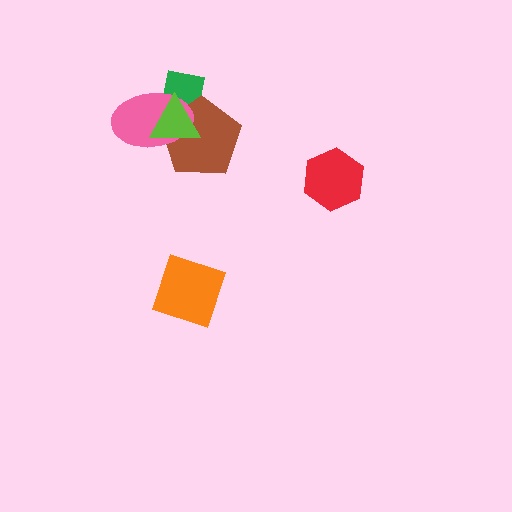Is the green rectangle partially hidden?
Yes, it is partially covered by another shape.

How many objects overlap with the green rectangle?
3 objects overlap with the green rectangle.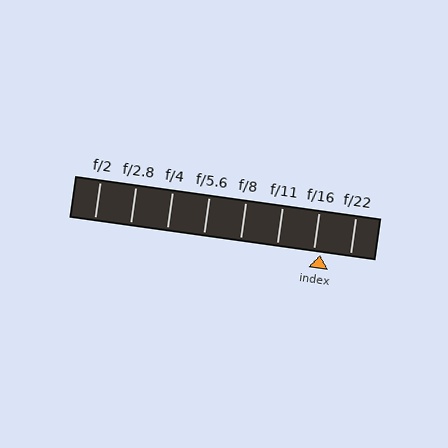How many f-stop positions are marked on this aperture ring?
There are 8 f-stop positions marked.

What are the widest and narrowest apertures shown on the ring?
The widest aperture shown is f/2 and the narrowest is f/22.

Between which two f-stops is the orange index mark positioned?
The index mark is between f/16 and f/22.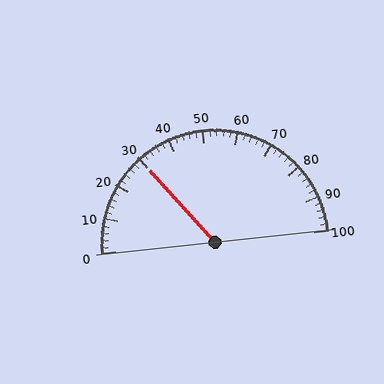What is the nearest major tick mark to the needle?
The nearest major tick mark is 30.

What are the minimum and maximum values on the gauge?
The gauge ranges from 0 to 100.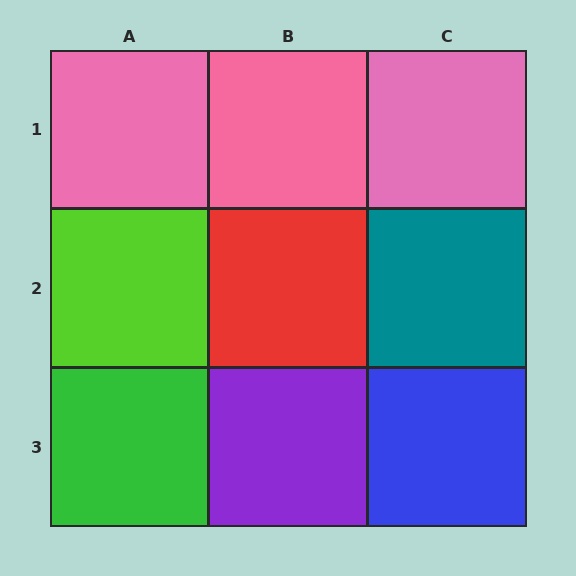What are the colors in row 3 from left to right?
Green, purple, blue.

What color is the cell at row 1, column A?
Pink.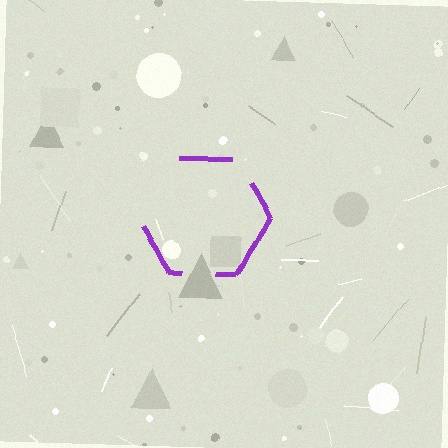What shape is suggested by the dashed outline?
The dashed outline suggests a hexagon.